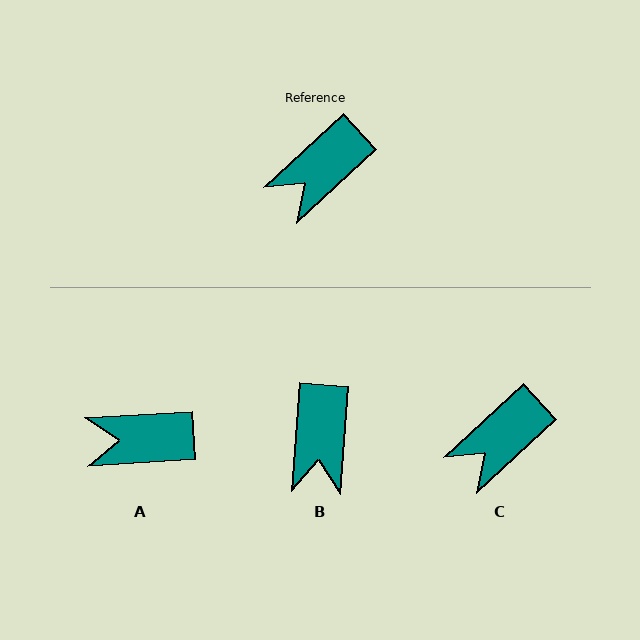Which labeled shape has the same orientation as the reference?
C.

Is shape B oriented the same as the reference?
No, it is off by about 43 degrees.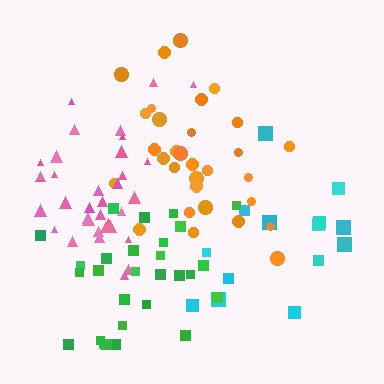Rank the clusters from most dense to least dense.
pink, green, orange, cyan.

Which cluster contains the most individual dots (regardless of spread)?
Pink (35).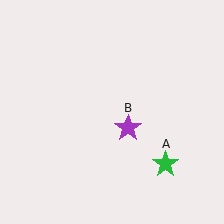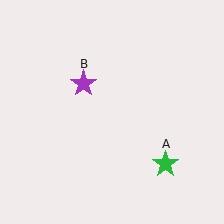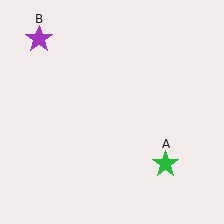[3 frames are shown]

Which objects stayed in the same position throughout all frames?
Green star (object A) remained stationary.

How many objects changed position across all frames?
1 object changed position: purple star (object B).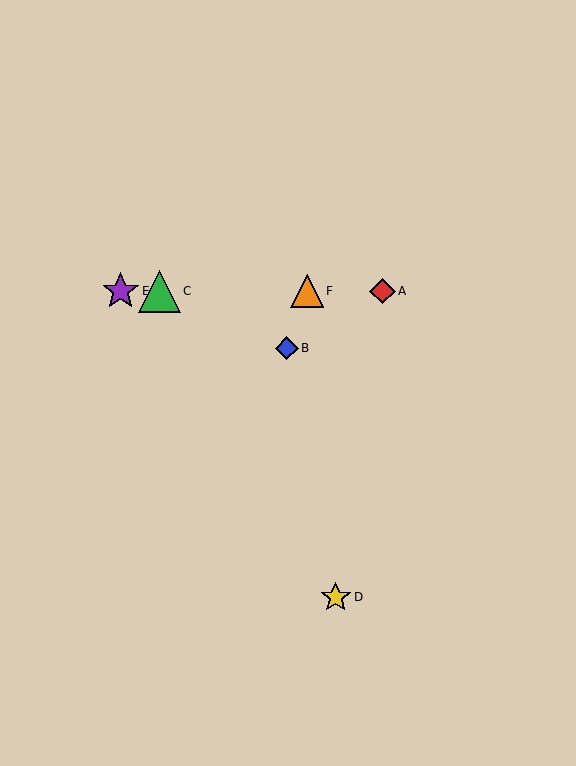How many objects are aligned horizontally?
4 objects (A, C, E, F) are aligned horizontally.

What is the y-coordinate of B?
Object B is at y≈348.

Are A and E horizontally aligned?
Yes, both are at y≈291.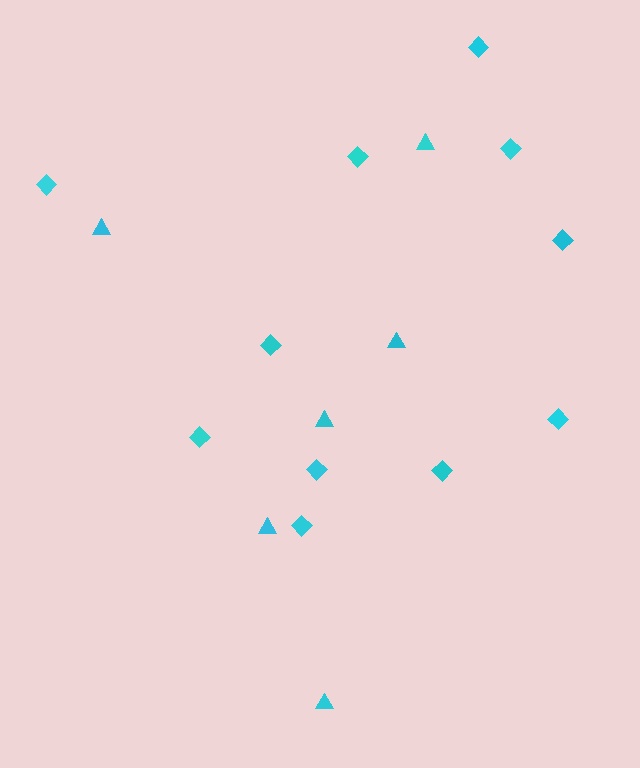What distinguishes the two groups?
There are 2 groups: one group of diamonds (11) and one group of triangles (6).